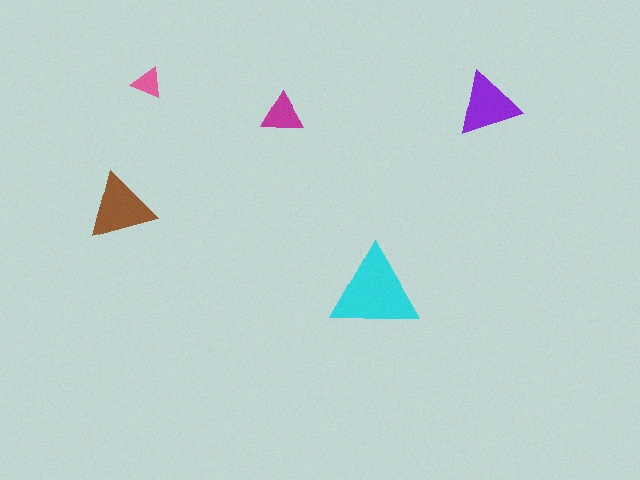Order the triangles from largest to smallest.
the cyan one, the brown one, the purple one, the magenta one, the pink one.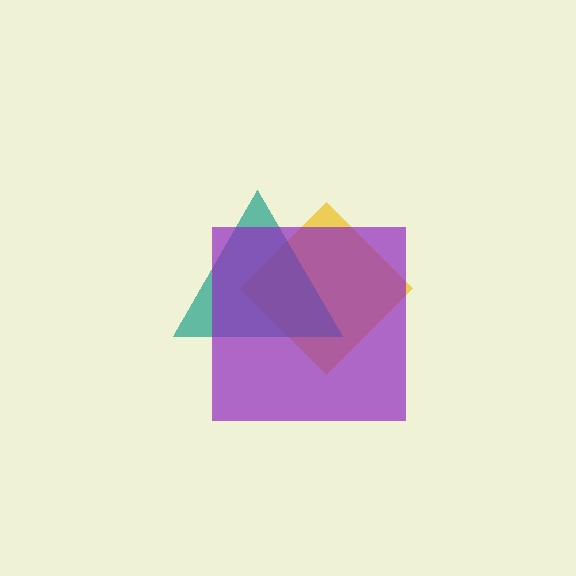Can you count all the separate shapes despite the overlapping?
Yes, there are 3 separate shapes.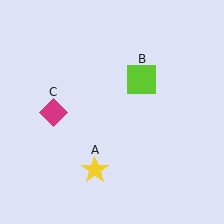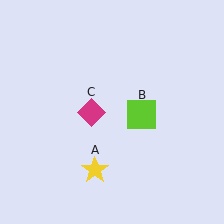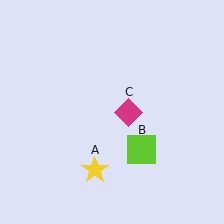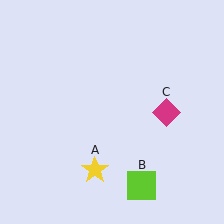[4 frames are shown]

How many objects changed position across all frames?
2 objects changed position: lime square (object B), magenta diamond (object C).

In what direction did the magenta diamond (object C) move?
The magenta diamond (object C) moved right.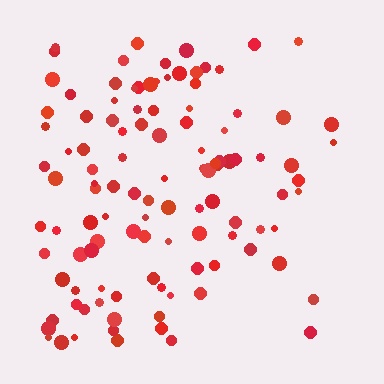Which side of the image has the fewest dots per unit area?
The right.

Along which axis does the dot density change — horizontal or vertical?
Horizontal.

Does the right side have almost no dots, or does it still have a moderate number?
Still a moderate number, just noticeably fewer than the left.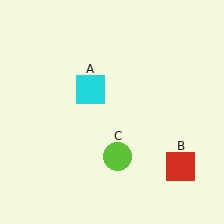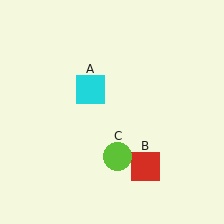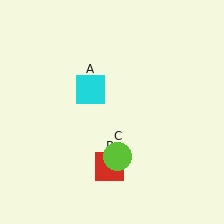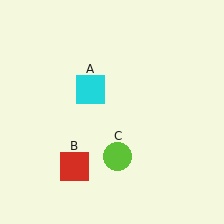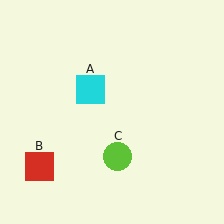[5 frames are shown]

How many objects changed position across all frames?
1 object changed position: red square (object B).